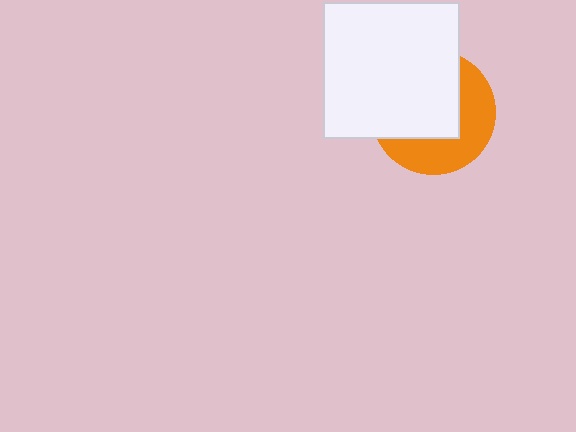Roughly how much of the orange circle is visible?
A small part of it is visible (roughly 43%).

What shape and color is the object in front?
The object in front is a white square.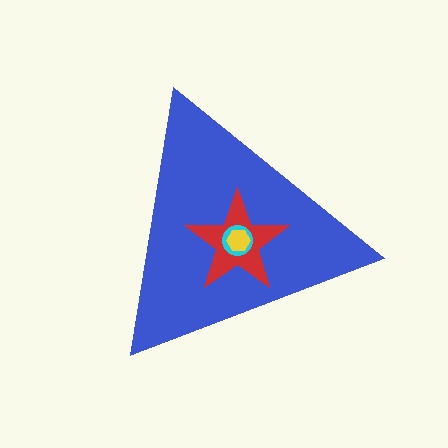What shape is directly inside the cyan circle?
The yellow hexagon.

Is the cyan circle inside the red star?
Yes.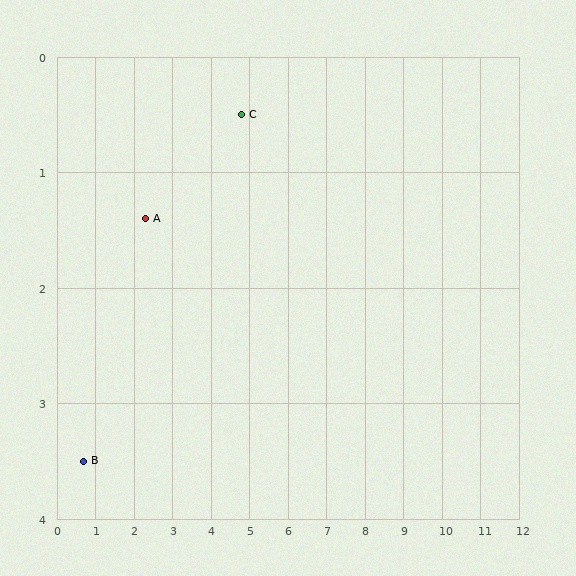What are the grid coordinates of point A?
Point A is at approximately (2.3, 1.4).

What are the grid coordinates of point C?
Point C is at approximately (4.8, 0.5).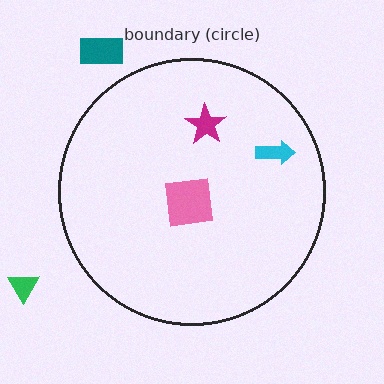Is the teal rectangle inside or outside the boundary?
Outside.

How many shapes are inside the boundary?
3 inside, 2 outside.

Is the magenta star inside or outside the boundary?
Inside.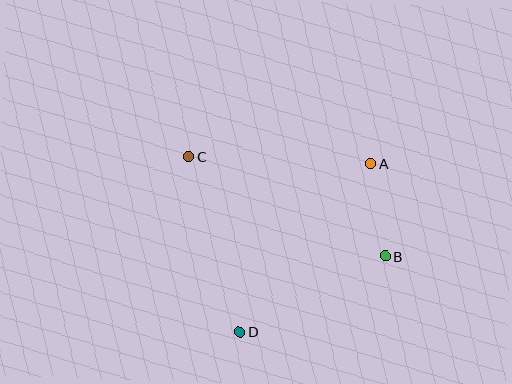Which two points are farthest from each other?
Points B and C are farthest from each other.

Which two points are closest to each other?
Points A and B are closest to each other.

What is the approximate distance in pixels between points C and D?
The distance between C and D is approximately 182 pixels.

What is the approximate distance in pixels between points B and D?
The distance between B and D is approximately 164 pixels.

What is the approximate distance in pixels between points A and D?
The distance between A and D is approximately 213 pixels.